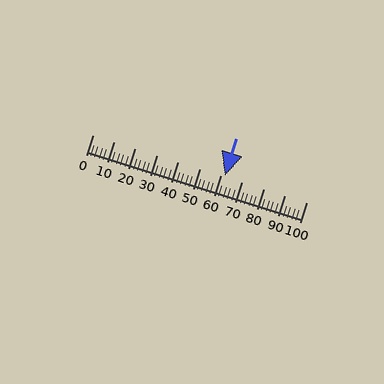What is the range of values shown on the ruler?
The ruler shows values from 0 to 100.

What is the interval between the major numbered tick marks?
The major tick marks are spaced 10 units apart.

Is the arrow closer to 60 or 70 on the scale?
The arrow is closer to 60.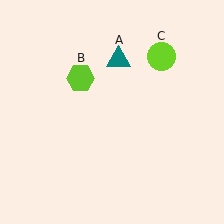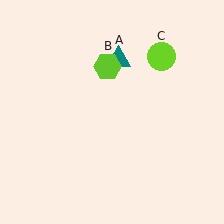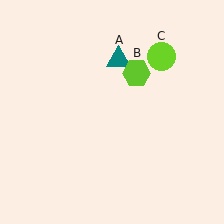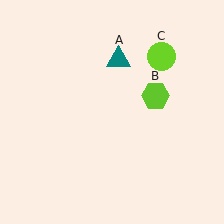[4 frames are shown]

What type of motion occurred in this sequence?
The lime hexagon (object B) rotated clockwise around the center of the scene.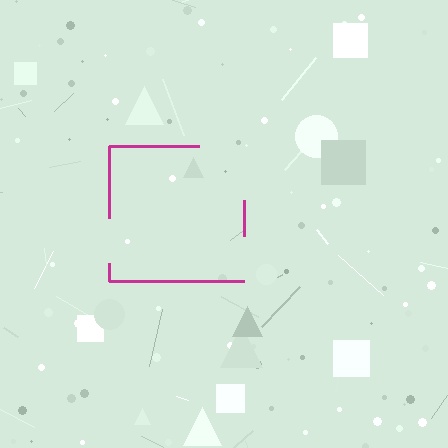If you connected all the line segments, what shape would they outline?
They would outline a square.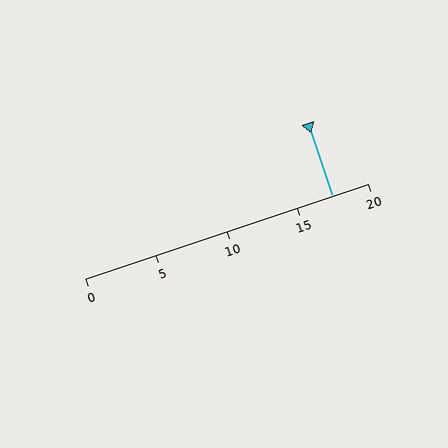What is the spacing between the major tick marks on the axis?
The major ticks are spaced 5 apart.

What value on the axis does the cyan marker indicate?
The marker indicates approximately 17.5.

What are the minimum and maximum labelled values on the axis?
The axis runs from 0 to 20.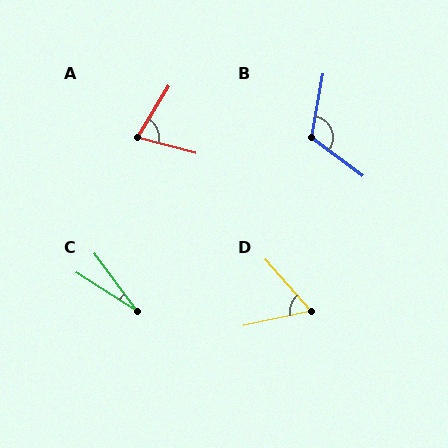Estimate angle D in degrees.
Approximately 61 degrees.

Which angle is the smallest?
C, at approximately 21 degrees.